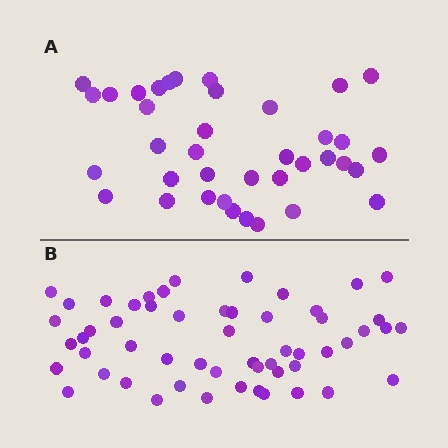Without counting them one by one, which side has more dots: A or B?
Region B (the bottom region) has more dots.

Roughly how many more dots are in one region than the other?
Region B has approximately 15 more dots than region A.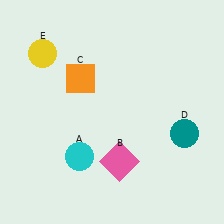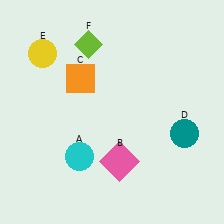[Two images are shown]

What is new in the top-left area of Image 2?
A lime diamond (F) was added in the top-left area of Image 2.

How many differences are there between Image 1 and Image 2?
There is 1 difference between the two images.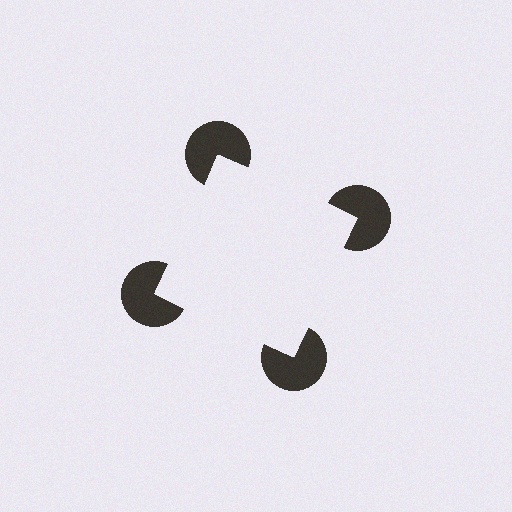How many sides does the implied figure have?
4 sides.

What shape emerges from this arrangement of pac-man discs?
An illusory square — its edges are inferred from the aligned wedge cuts in the pac-man discs, not physically drawn.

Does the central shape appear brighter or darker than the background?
It typically appears slightly brighter than the background, even though no actual brightness change is drawn.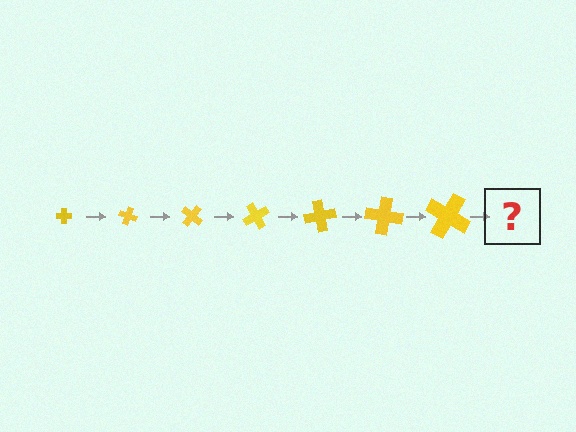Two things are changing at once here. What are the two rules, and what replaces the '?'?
The two rules are that the cross grows larger each step and it rotates 20 degrees each step. The '?' should be a cross, larger than the previous one and rotated 140 degrees from the start.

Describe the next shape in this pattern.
It should be a cross, larger than the previous one and rotated 140 degrees from the start.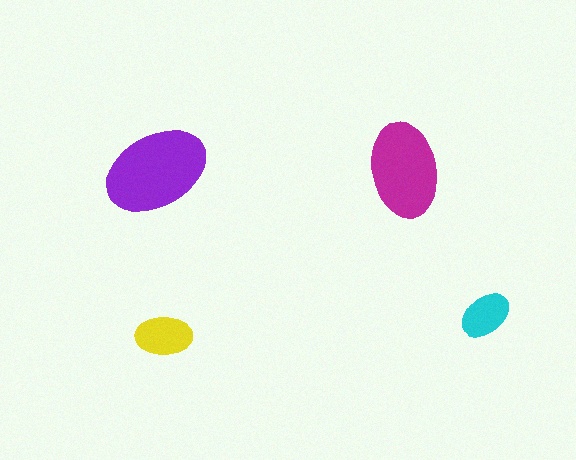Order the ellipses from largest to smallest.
the purple one, the magenta one, the yellow one, the cyan one.